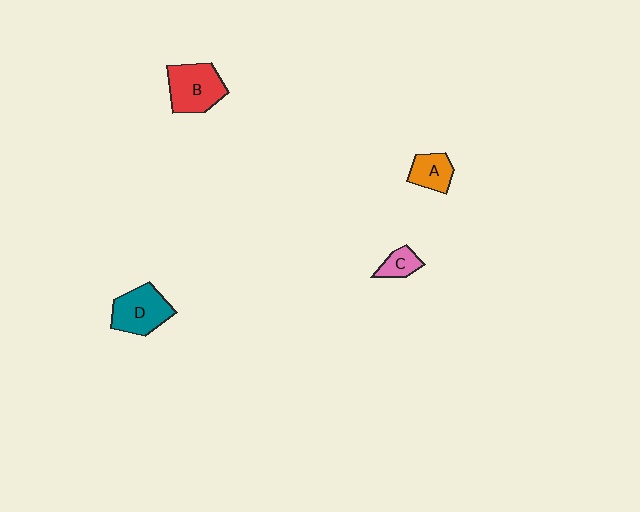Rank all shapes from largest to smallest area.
From largest to smallest: B (red), D (teal), A (orange), C (pink).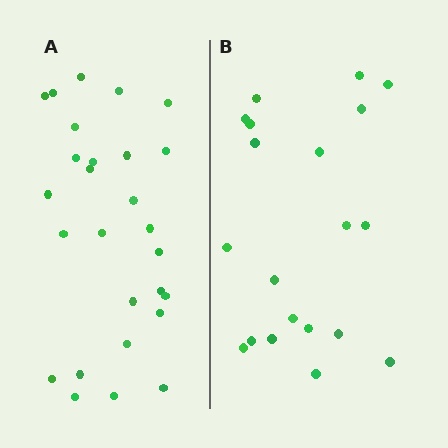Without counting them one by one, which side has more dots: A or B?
Region A (the left region) has more dots.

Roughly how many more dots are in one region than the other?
Region A has roughly 8 or so more dots than region B.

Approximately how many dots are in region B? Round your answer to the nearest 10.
About 20 dots.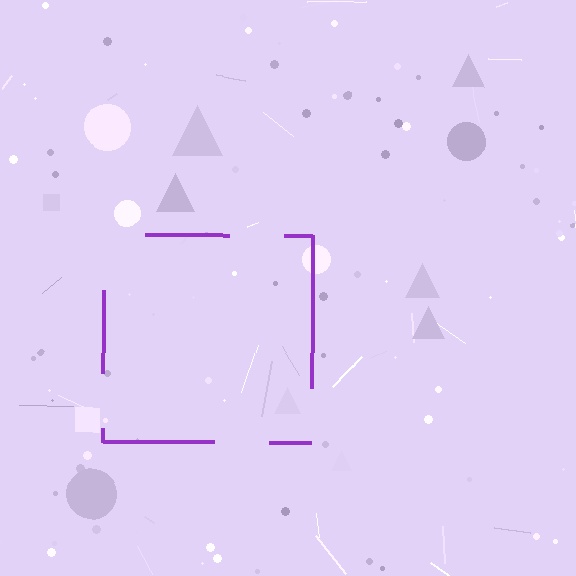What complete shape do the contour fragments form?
The contour fragments form a square.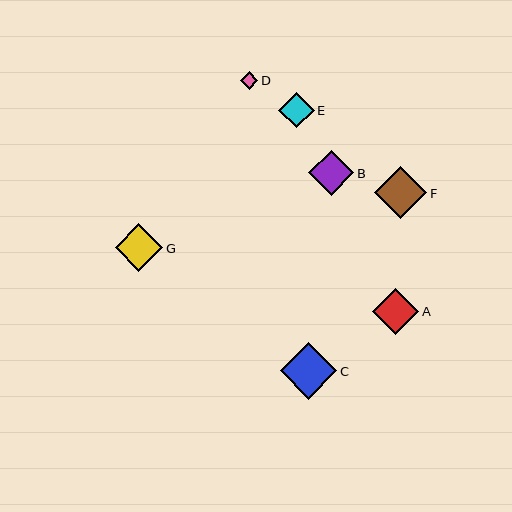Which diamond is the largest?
Diamond C is the largest with a size of approximately 56 pixels.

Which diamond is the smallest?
Diamond D is the smallest with a size of approximately 18 pixels.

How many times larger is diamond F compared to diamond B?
Diamond F is approximately 1.2 times the size of diamond B.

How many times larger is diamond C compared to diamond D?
Diamond C is approximately 3.2 times the size of diamond D.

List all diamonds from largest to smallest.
From largest to smallest: C, F, G, A, B, E, D.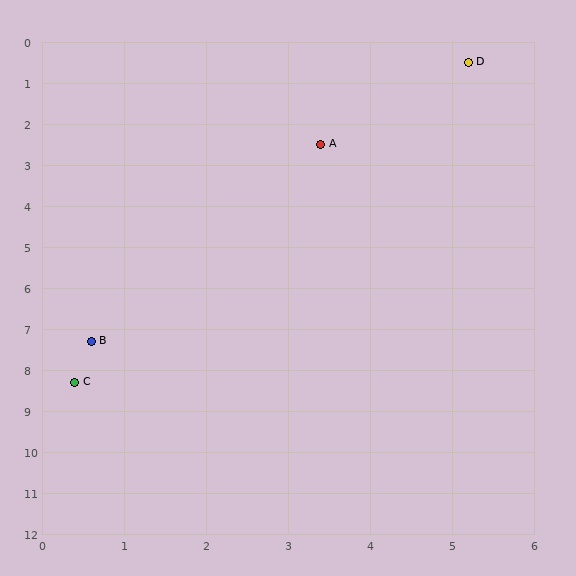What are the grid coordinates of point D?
Point D is at approximately (5.2, 0.5).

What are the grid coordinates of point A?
Point A is at approximately (3.4, 2.5).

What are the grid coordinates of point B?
Point B is at approximately (0.6, 7.3).